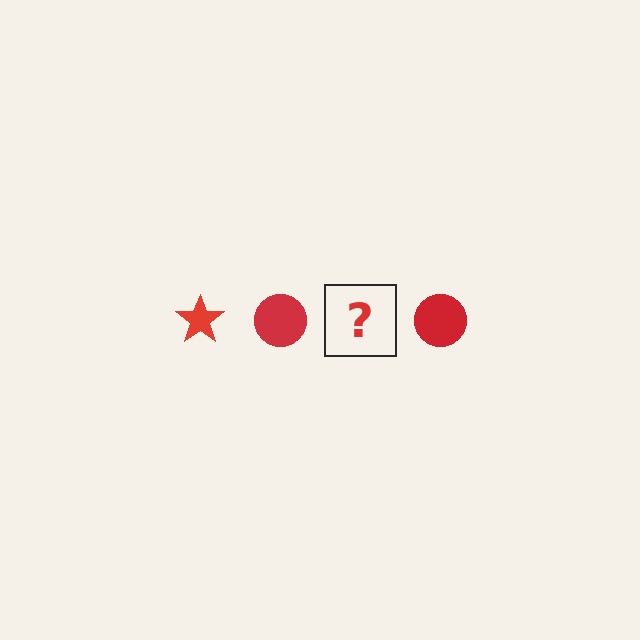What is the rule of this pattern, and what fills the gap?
The rule is that the pattern cycles through star, circle shapes in red. The gap should be filled with a red star.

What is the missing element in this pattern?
The missing element is a red star.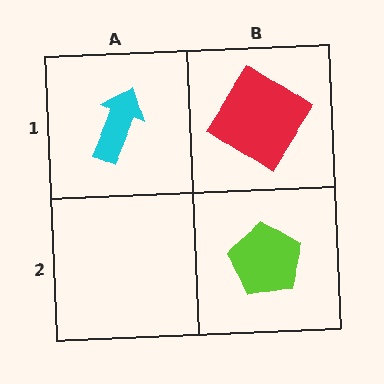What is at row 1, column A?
A cyan arrow.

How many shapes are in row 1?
2 shapes.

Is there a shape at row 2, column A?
No, that cell is empty.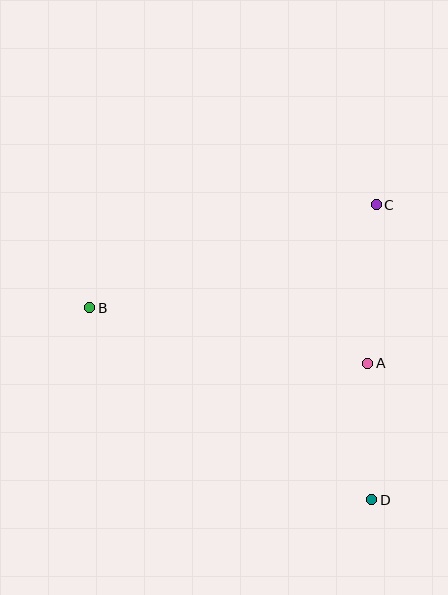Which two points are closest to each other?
Points A and D are closest to each other.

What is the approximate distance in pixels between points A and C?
The distance between A and C is approximately 159 pixels.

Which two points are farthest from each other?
Points B and D are farthest from each other.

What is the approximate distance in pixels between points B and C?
The distance between B and C is approximately 304 pixels.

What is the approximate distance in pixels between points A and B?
The distance between A and B is approximately 284 pixels.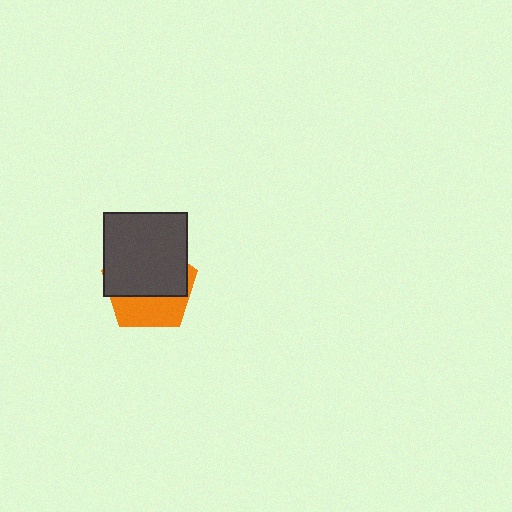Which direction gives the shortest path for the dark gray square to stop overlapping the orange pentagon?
Moving up gives the shortest separation.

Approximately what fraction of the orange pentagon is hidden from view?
Roughly 63% of the orange pentagon is hidden behind the dark gray square.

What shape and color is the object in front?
The object in front is a dark gray square.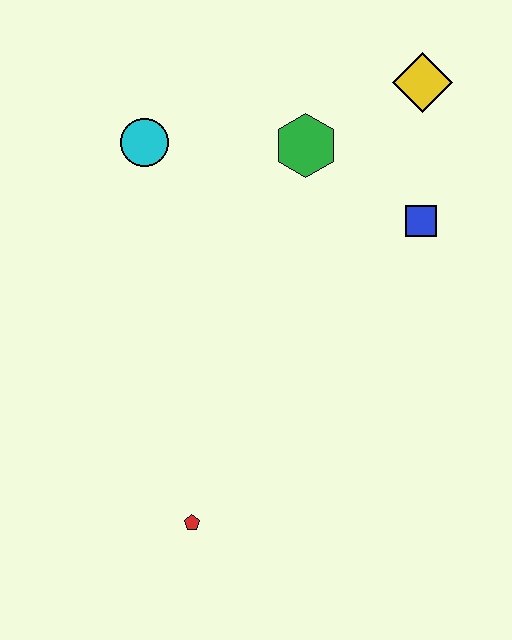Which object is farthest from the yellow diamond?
The red pentagon is farthest from the yellow diamond.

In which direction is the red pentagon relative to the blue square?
The red pentagon is below the blue square.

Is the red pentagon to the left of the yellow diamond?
Yes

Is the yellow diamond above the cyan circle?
Yes